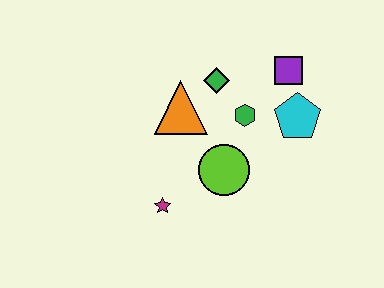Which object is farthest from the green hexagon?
The magenta star is farthest from the green hexagon.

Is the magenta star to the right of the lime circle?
No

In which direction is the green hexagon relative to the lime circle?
The green hexagon is above the lime circle.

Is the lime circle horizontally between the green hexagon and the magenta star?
Yes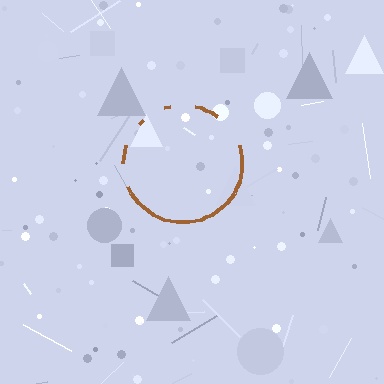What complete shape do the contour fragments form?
The contour fragments form a circle.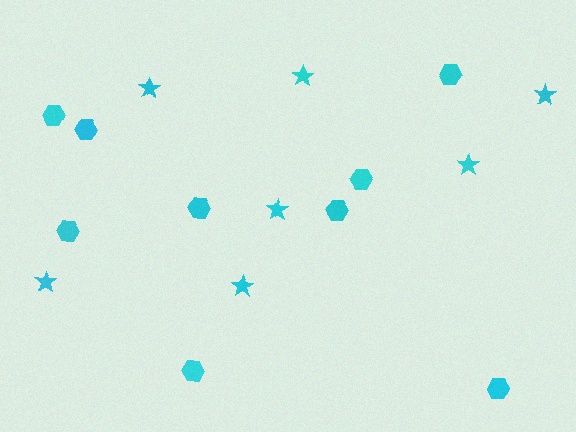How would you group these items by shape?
There are 2 groups: one group of hexagons (9) and one group of stars (7).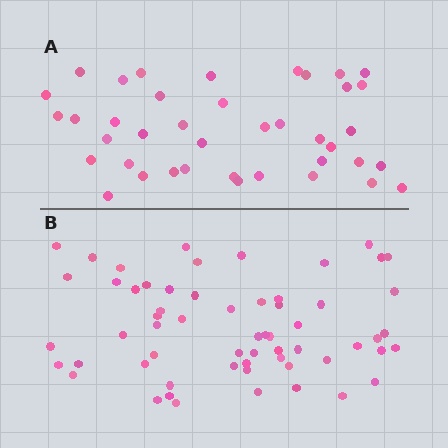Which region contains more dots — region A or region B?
Region B (the bottom region) has more dots.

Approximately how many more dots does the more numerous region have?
Region B has approximately 20 more dots than region A.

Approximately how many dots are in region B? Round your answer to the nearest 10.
About 60 dots.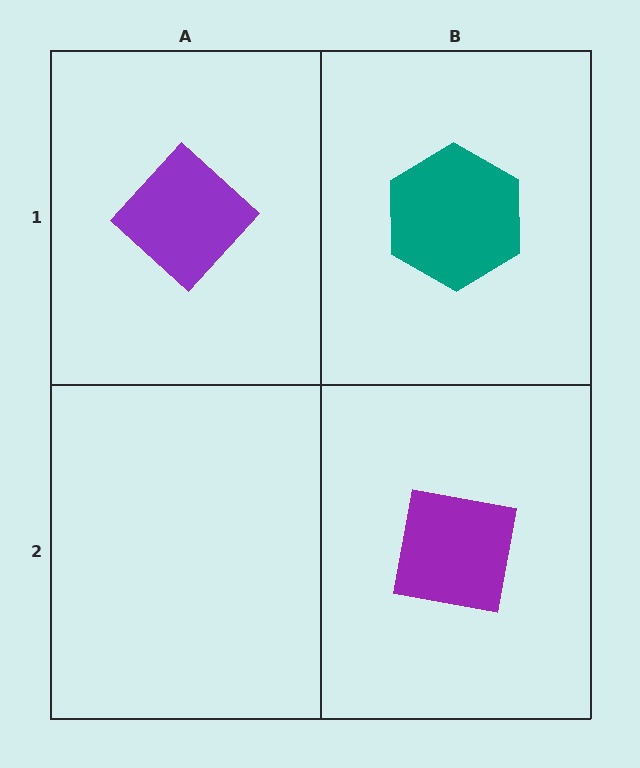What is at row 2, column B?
A purple square.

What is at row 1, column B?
A teal hexagon.